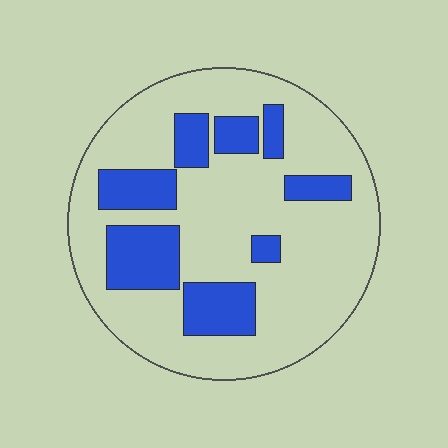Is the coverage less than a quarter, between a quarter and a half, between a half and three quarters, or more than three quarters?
Between a quarter and a half.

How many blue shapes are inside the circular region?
8.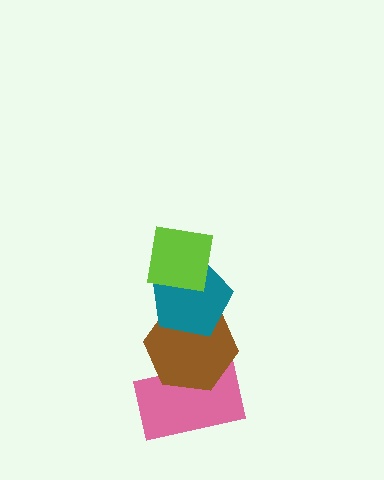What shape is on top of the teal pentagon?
The lime square is on top of the teal pentagon.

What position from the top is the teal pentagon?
The teal pentagon is 2nd from the top.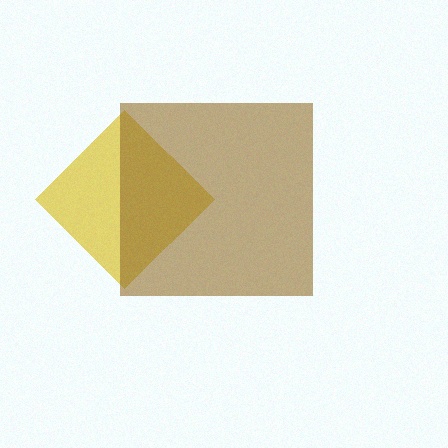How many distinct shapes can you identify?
There are 2 distinct shapes: a yellow diamond, a brown square.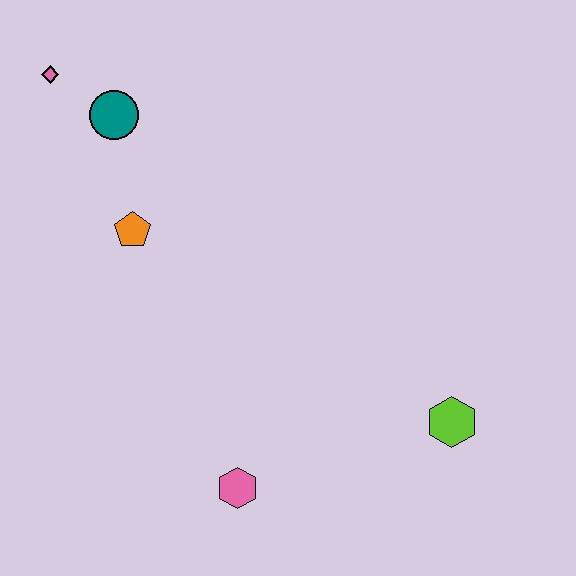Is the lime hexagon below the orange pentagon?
Yes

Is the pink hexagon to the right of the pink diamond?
Yes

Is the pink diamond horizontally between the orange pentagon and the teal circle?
No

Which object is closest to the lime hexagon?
The pink hexagon is closest to the lime hexagon.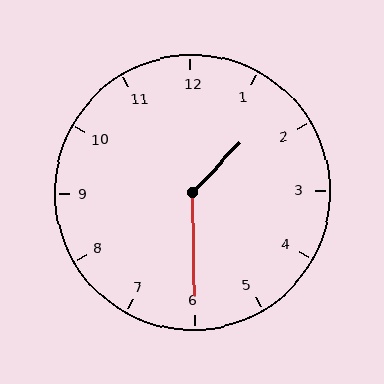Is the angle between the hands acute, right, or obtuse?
It is obtuse.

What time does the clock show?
1:30.